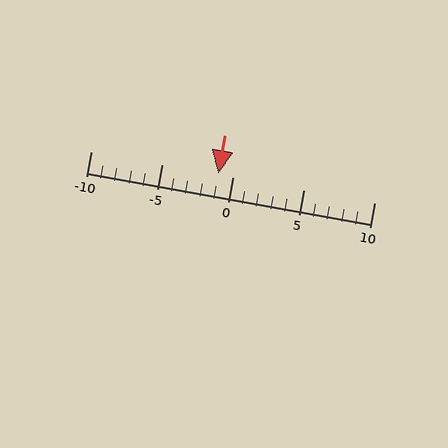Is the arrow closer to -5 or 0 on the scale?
The arrow is closer to 0.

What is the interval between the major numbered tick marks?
The major tick marks are spaced 5 units apart.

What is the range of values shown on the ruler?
The ruler shows values from -10 to 10.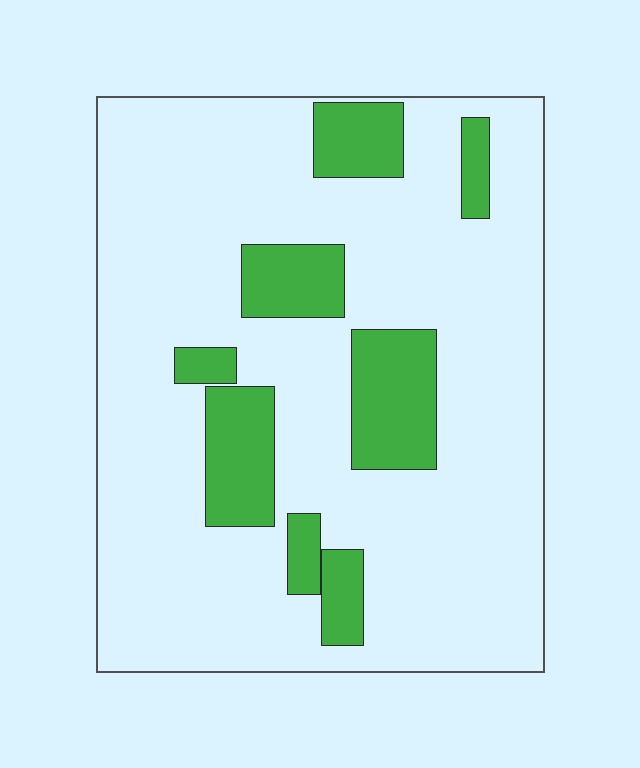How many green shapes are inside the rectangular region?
8.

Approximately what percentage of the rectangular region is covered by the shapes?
Approximately 20%.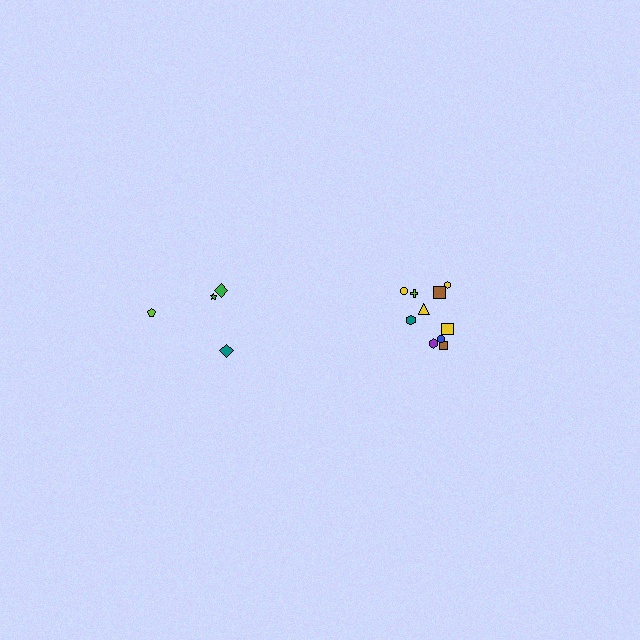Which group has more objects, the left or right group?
The right group.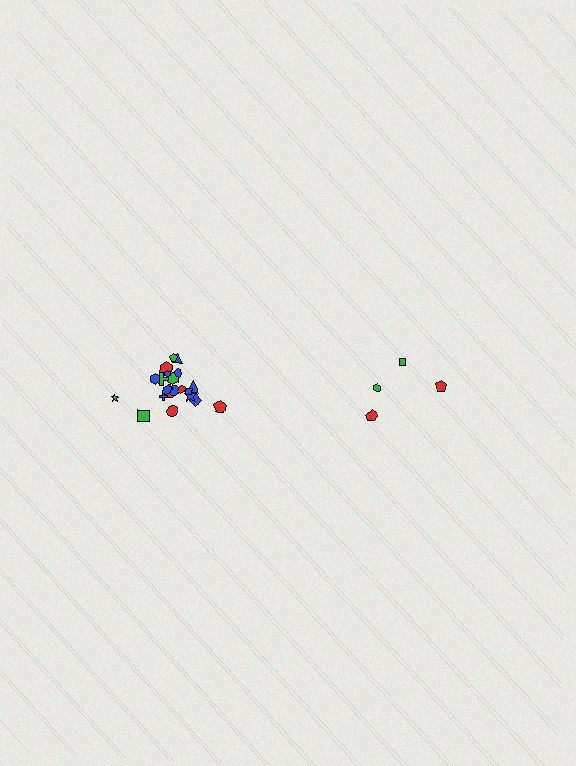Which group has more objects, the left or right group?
The left group.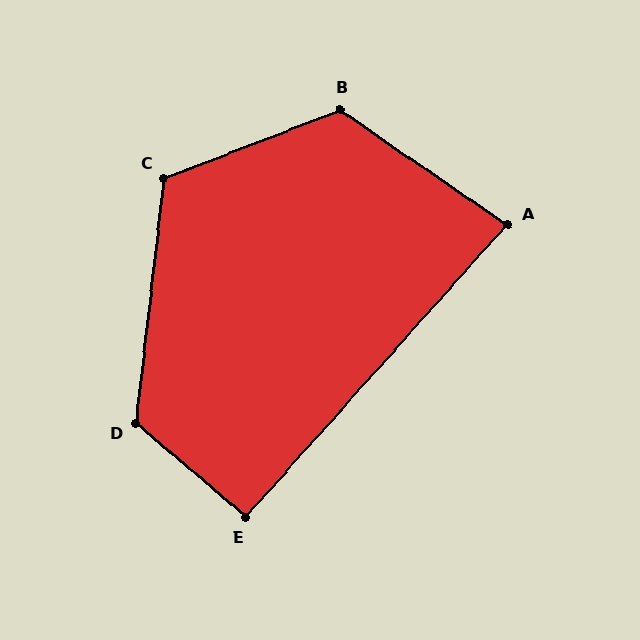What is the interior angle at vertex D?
Approximately 124 degrees (obtuse).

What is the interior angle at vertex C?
Approximately 118 degrees (obtuse).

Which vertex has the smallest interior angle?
A, at approximately 83 degrees.